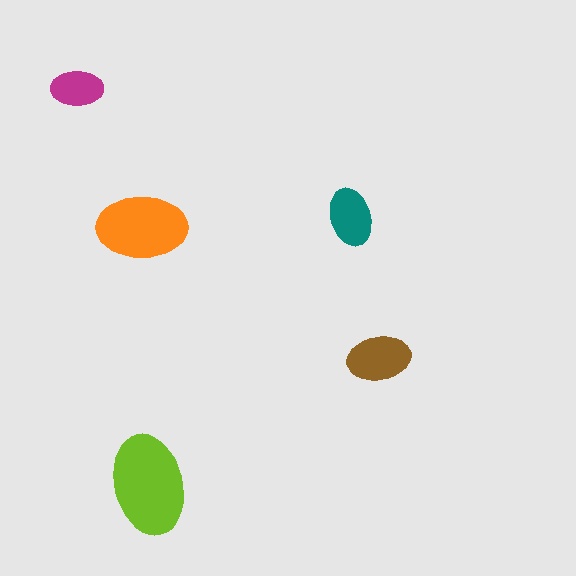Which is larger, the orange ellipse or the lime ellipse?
The lime one.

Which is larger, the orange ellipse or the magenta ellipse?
The orange one.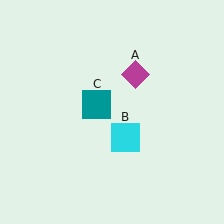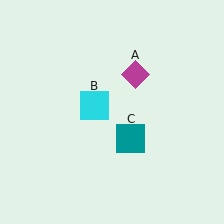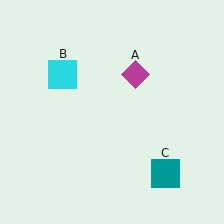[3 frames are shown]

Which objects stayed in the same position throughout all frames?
Magenta diamond (object A) remained stationary.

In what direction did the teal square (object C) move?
The teal square (object C) moved down and to the right.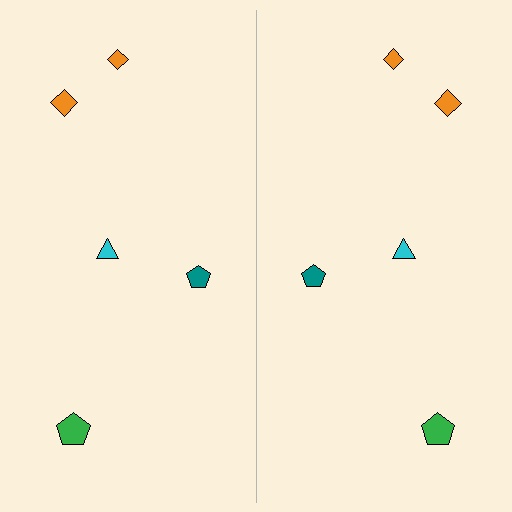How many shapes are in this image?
There are 10 shapes in this image.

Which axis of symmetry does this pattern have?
The pattern has a vertical axis of symmetry running through the center of the image.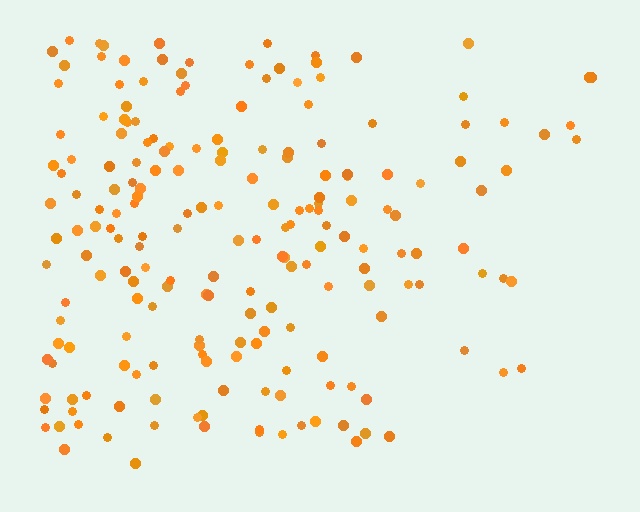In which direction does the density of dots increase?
From right to left, with the left side densest.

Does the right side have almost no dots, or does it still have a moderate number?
Still a moderate number, just noticeably fewer than the left.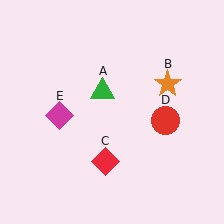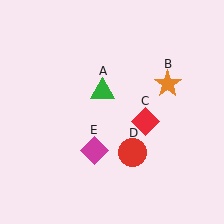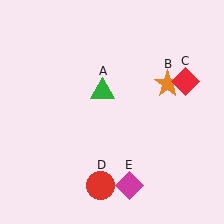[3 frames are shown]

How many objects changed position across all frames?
3 objects changed position: red diamond (object C), red circle (object D), magenta diamond (object E).